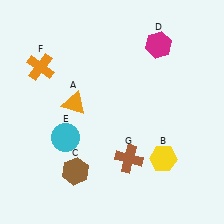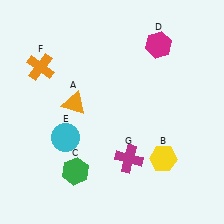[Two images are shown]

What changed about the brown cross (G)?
In Image 1, G is brown. In Image 2, it changed to magenta.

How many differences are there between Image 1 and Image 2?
There are 2 differences between the two images.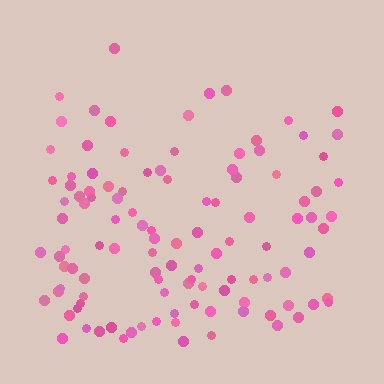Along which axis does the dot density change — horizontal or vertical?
Vertical.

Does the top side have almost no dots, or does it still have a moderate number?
Still a moderate number, just noticeably fewer than the bottom.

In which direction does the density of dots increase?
From top to bottom, with the bottom side densest.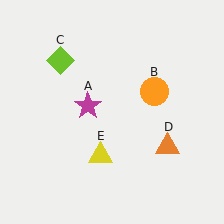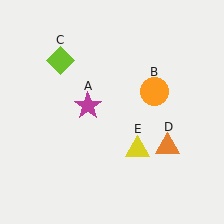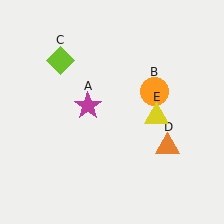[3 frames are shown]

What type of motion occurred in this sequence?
The yellow triangle (object E) rotated counterclockwise around the center of the scene.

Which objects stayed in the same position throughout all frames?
Magenta star (object A) and orange circle (object B) and lime diamond (object C) and orange triangle (object D) remained stationary.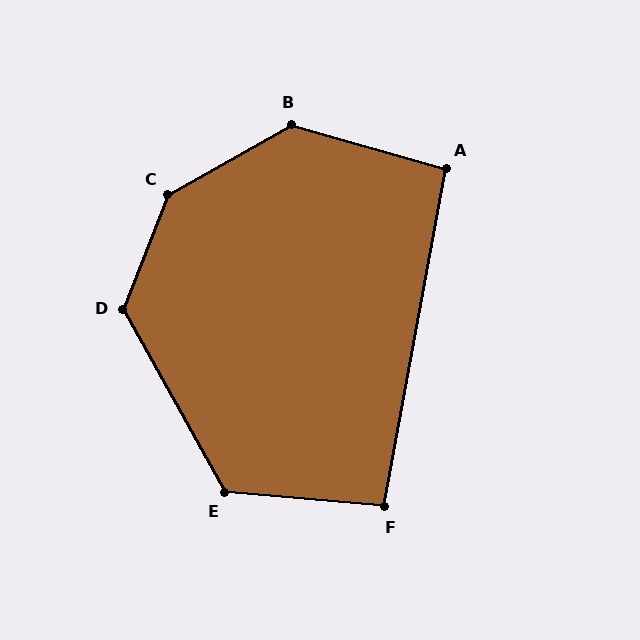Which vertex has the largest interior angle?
C, at approximately 141 degrees.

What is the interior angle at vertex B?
Approximately 135 degrees (obtuse).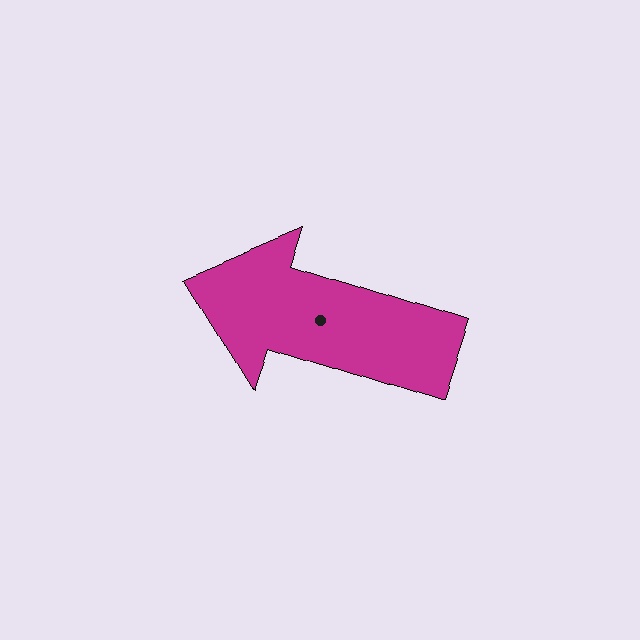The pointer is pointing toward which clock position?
Roughly 10 o'clock.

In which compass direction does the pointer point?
West.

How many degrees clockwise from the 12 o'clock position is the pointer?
Approximately 288 degrees.